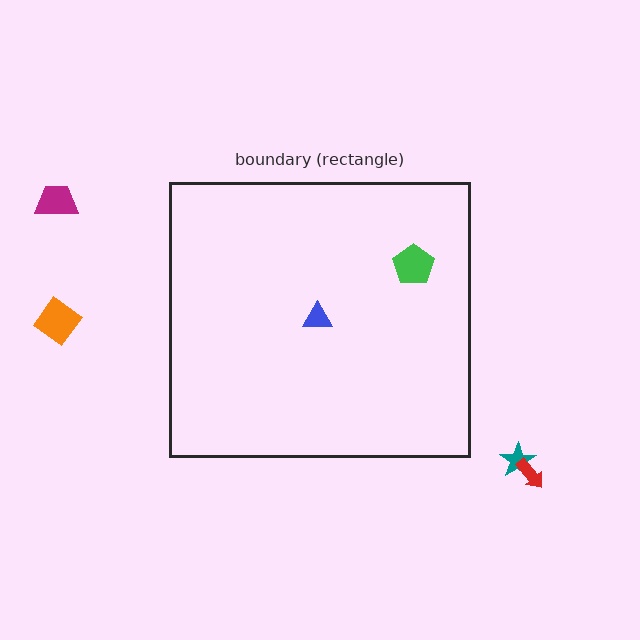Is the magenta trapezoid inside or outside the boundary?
Outside.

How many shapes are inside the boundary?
2 inside, 4 outside.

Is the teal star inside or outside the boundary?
Outside.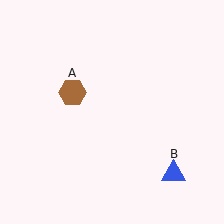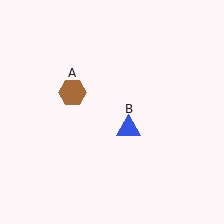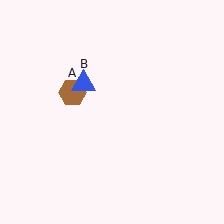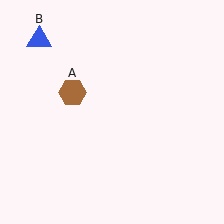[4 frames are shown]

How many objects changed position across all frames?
1 object changed position: blue triangle (object B).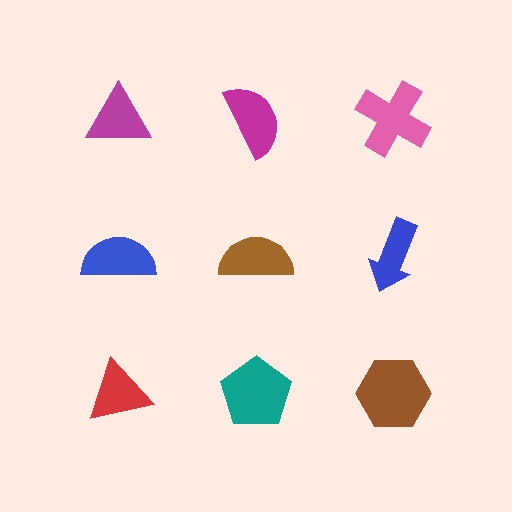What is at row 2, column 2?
A brown semicircle.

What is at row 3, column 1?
A red triangle.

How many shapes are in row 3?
3 shapes.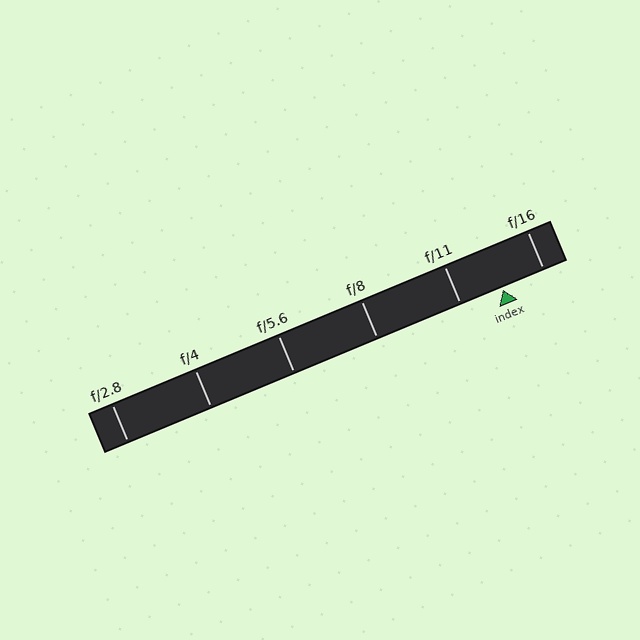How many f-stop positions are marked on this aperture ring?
There are 6 f-stop positions marked.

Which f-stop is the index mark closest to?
The index mark is closest to f/16.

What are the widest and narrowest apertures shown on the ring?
The widest aperture shown is f/2.8 and the narrowest is f/16.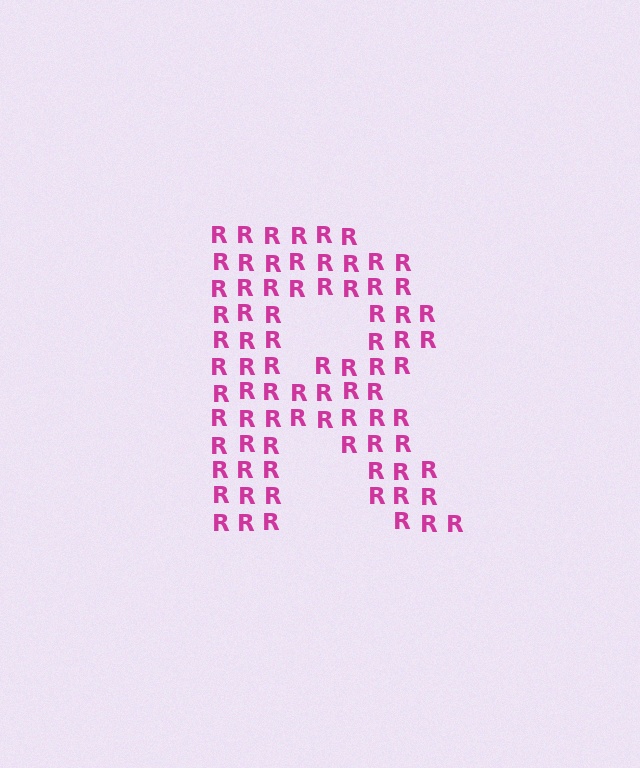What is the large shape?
The large shape is the letter R.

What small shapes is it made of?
It is made of small letter R's.